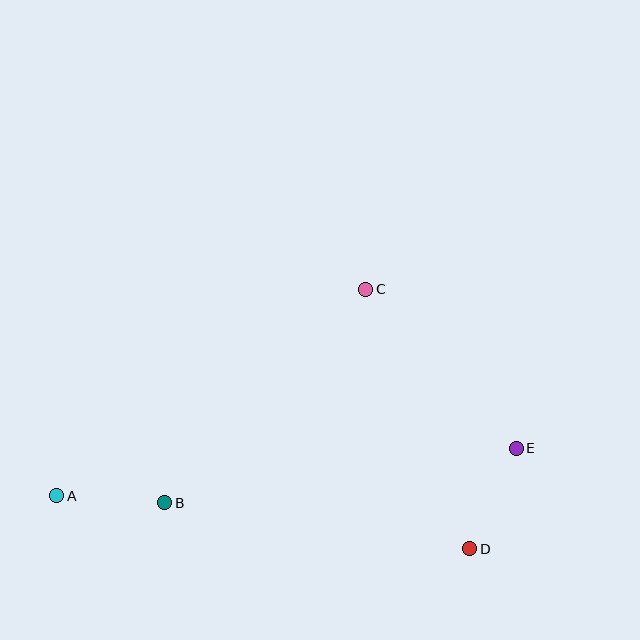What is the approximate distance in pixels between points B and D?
The distance between B and D is approximately 309 pixels.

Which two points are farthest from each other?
Points A and E are farthest from each other.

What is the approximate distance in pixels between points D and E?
The distance between D and E is approximately 111 pixels.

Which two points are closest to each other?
Points A and B are closest to each other.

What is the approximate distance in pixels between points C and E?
The distance between C and E is approximately 219 pixels.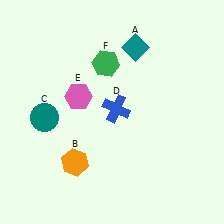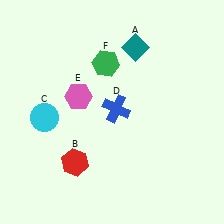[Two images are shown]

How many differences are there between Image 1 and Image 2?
There are 2 differences between the two images.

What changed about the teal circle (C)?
In Image 1, C is teal. In Image 2, it changed to cyan.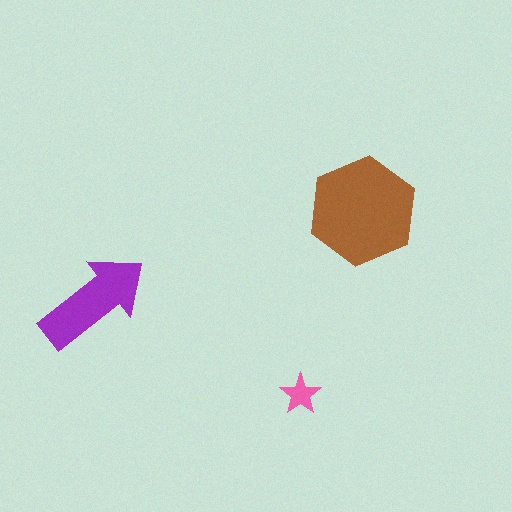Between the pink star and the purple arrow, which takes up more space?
The purple arrow.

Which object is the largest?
The brown hexagon.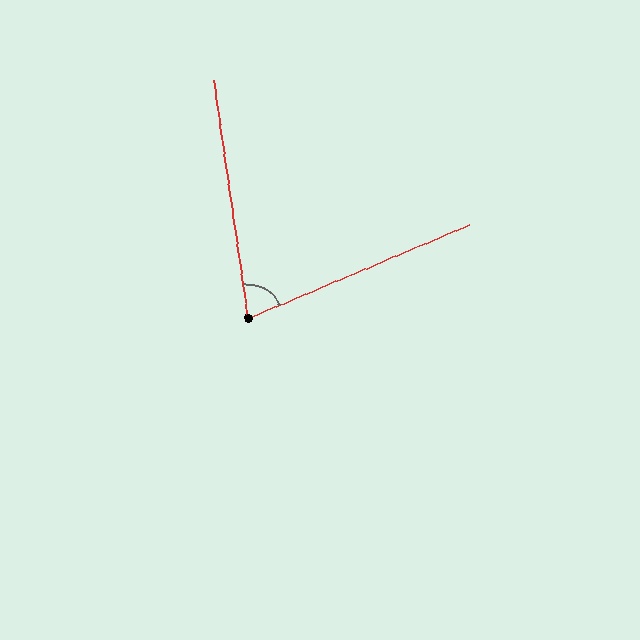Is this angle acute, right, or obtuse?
It is acute.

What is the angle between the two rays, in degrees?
Approximately 75 degrees.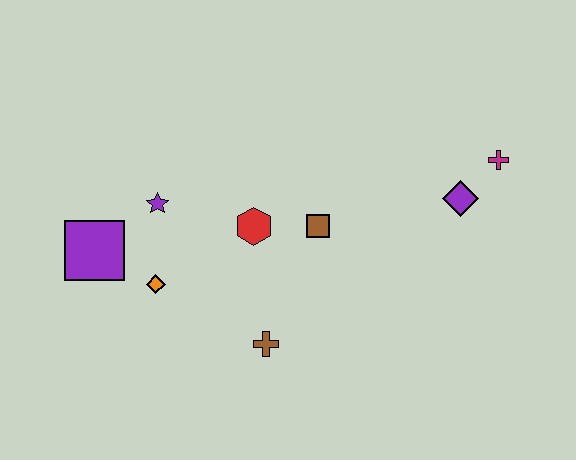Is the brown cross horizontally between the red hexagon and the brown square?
Yes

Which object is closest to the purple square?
The orange diamond is closest to the purple square.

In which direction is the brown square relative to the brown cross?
The brown square is above the brown cross.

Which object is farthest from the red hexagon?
The magenta cross is farthest from the red hexagon.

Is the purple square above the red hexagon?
No